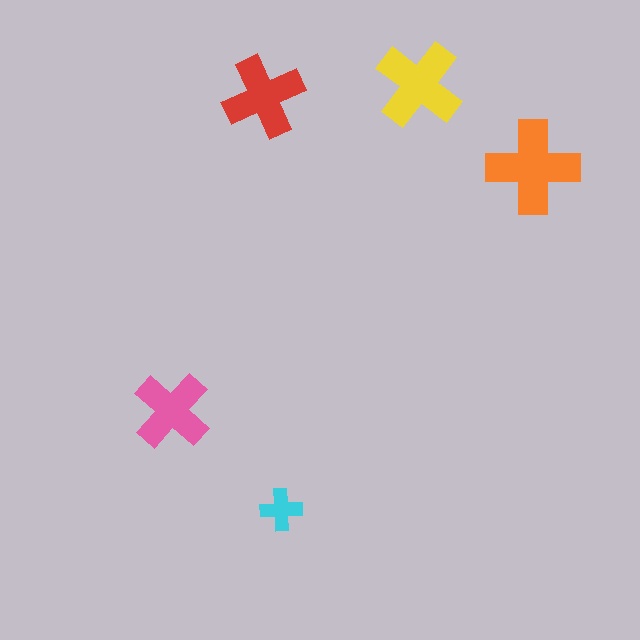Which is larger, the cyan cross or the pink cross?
The pink one.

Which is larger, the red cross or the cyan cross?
The red one.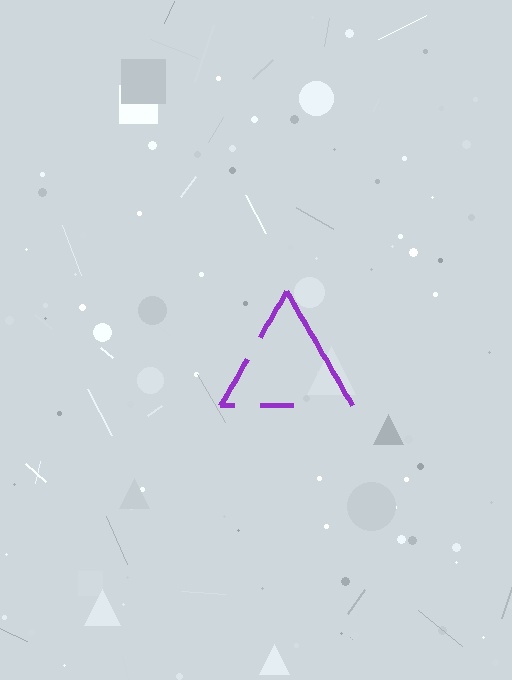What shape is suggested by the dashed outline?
The dashed outline suggests a triangle.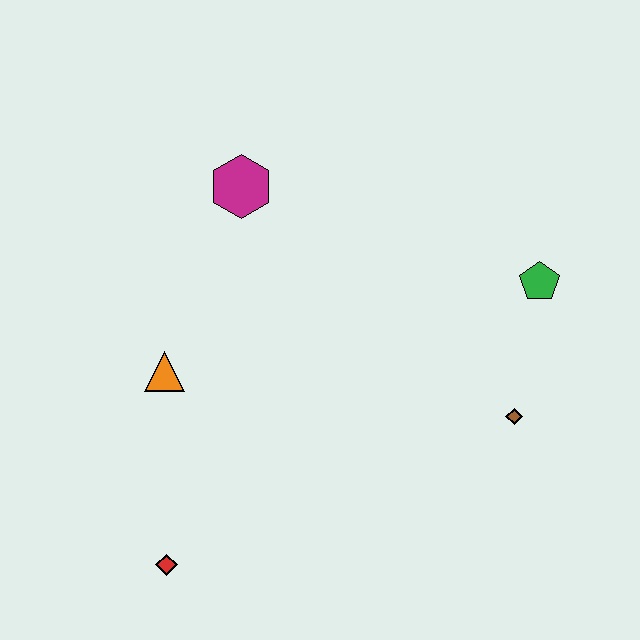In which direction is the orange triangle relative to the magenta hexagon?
The orange triangle is below the magenta hexagon.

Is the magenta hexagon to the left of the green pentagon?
Yes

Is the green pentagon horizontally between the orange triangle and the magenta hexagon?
No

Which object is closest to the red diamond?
The orange triangle is closest to the red diamond.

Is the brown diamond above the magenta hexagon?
No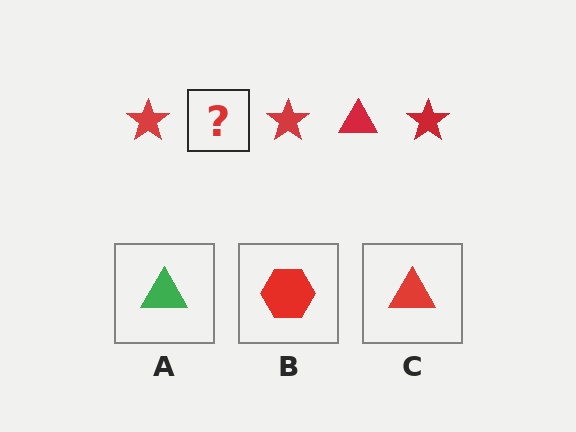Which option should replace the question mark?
Option C.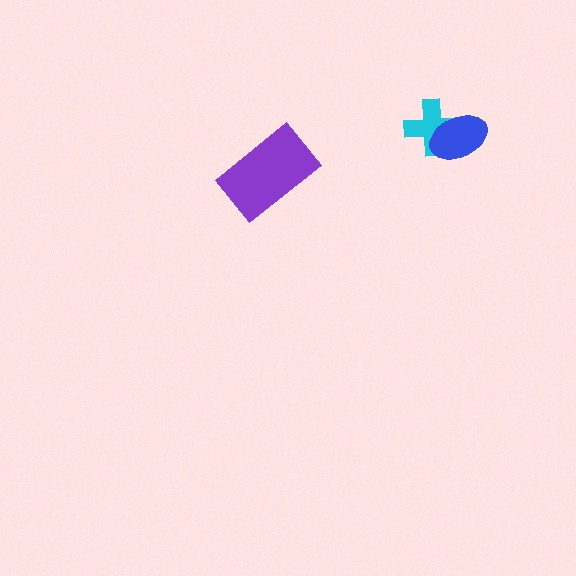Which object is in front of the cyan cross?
The blue ellipse is in front of the cyan cross.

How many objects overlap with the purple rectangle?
0 objects overlap with the purple rectangle.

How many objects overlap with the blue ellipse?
1 object overlaps with the blue ellipse.